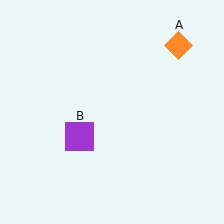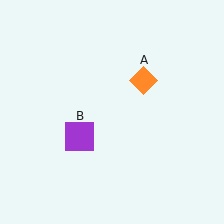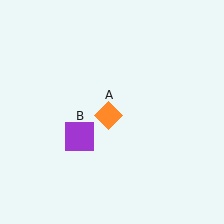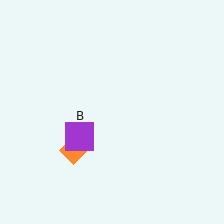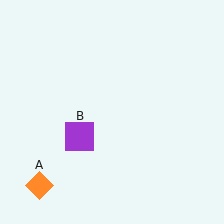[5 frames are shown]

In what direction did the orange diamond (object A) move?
The orange diamond (object A) moved down and to the left.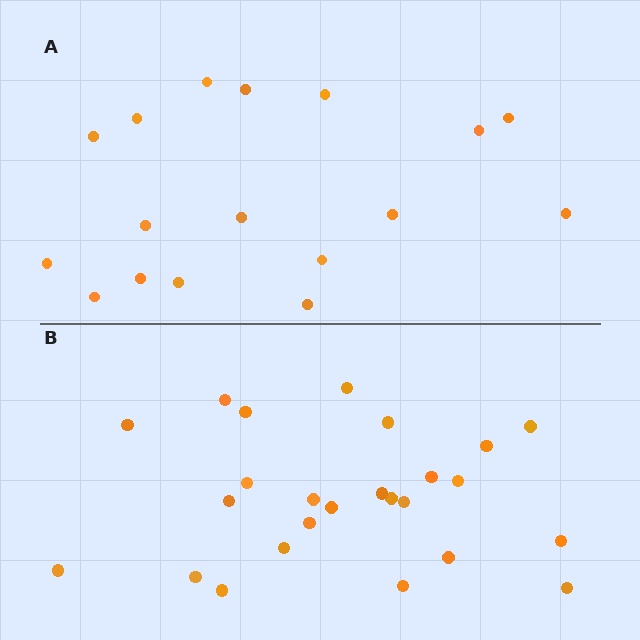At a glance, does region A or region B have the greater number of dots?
Region B (the bottom region) has more dots.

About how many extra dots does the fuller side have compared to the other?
Region B has roughly 8 or so more dots than region A.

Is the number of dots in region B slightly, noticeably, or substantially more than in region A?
Region B has substantially more. The ratio is roughly 1.5 to 1.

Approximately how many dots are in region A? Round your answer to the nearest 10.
About 20 dots. (The exact count is 17, which rounds to 20.)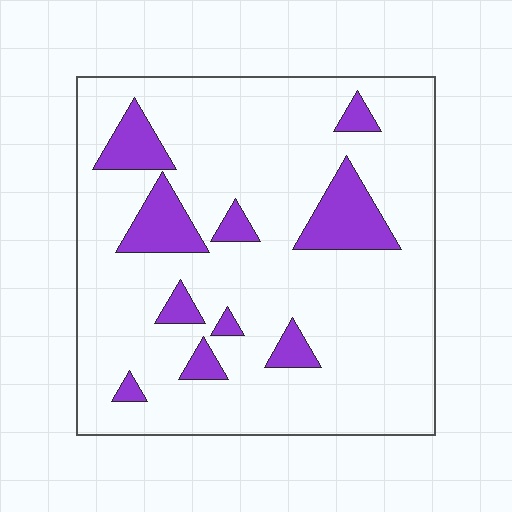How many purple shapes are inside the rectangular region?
10.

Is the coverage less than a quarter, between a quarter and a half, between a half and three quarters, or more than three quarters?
Less than a quarter.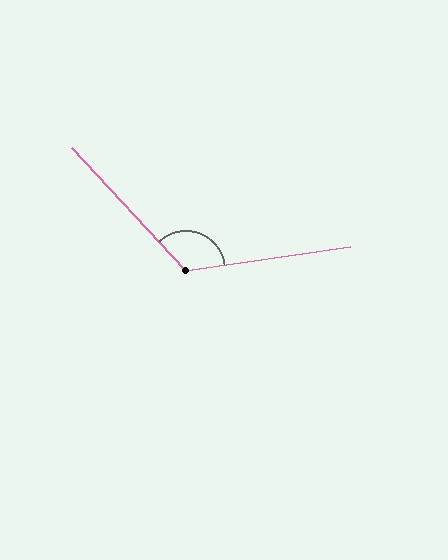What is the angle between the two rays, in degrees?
Approximately 125 degrees.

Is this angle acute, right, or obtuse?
It is obtuse.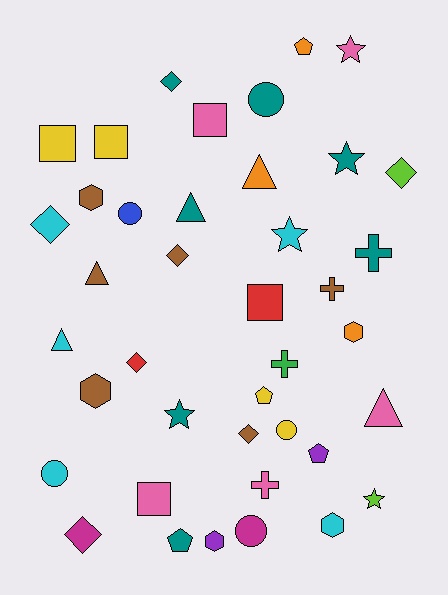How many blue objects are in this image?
There is 1 blue object.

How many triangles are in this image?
There are 5 triangles.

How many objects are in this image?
There are 40 objects.